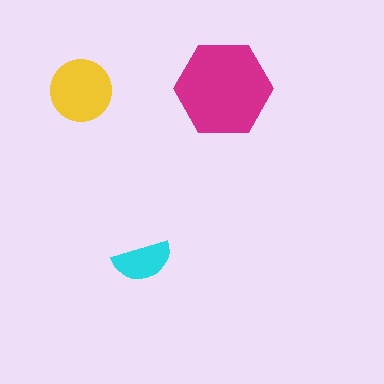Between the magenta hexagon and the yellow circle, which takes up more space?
The magenta hexagon.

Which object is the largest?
The magenta hexagon.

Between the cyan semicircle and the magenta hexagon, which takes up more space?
The magenta hexagon.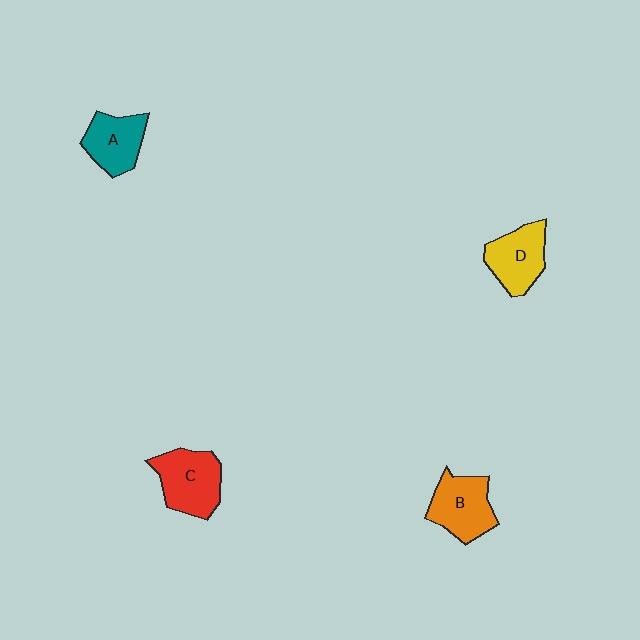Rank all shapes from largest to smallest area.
From largest to smallest: C (red), B (orange), D (yellow), A (teal).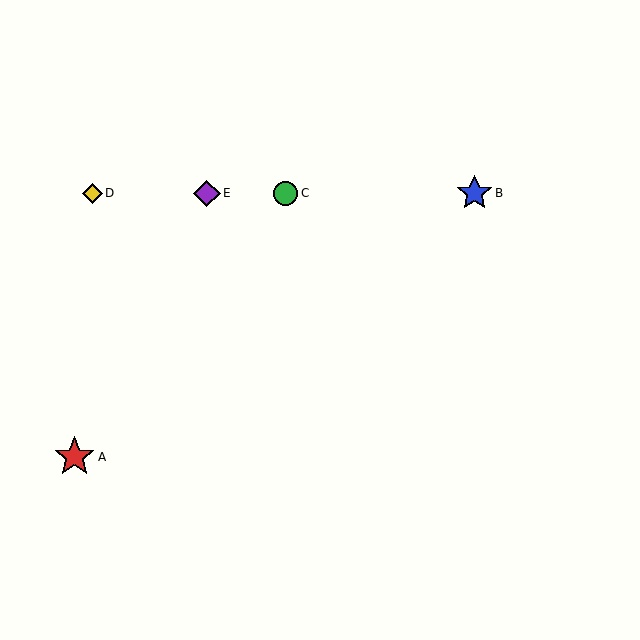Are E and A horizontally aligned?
No, E is at y≈193 and A is at y≈457.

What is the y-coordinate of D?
Object D is at y≈193.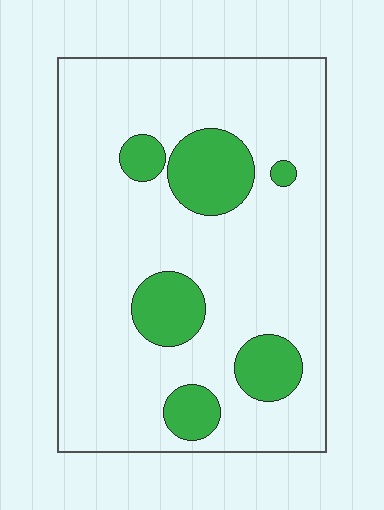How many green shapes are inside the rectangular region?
6.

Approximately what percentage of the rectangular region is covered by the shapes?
Approximately 20%.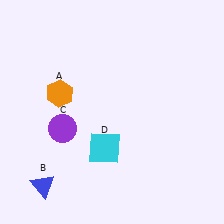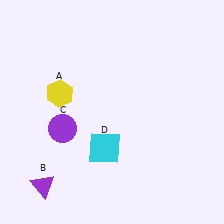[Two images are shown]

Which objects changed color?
A changed from orange to yellow. B changed from blue to purple.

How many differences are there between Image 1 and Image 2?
There are 2 differences between the two images.